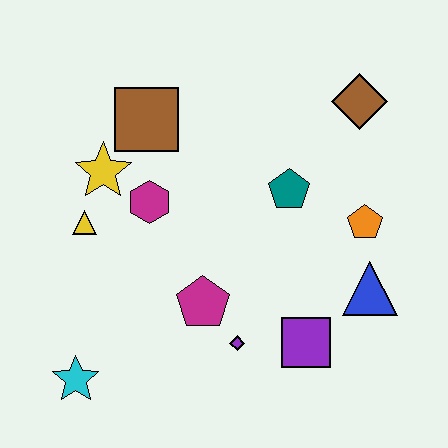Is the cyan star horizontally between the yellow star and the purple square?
No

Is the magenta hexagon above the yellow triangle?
Yes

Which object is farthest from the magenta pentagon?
The brown diamond is farthest from the magenta pentagon.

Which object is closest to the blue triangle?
The orange pentagon is closest to the blue triangle.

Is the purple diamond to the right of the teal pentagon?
No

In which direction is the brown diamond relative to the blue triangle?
The brown diamond is above the blue triangle.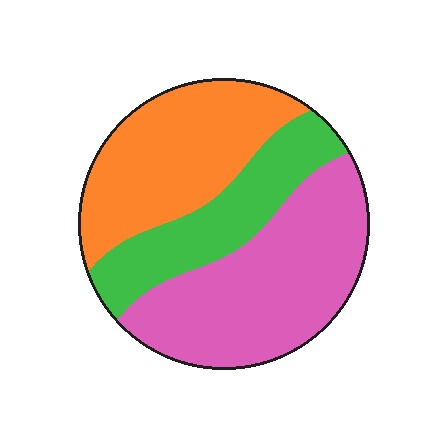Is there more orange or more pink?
Pink.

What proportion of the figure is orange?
Orange covers about 35% of the figure.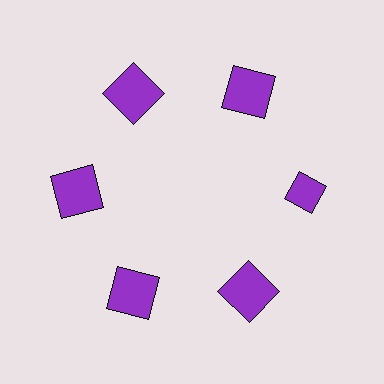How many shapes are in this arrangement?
There are 6 shapes arranged in a ring pattern.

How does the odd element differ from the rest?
It has a different shape: diamond instead of square.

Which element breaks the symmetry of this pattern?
The purple diamond at roughly the 3 o'clock position breaks the symmetry. All other shapes are purple squares.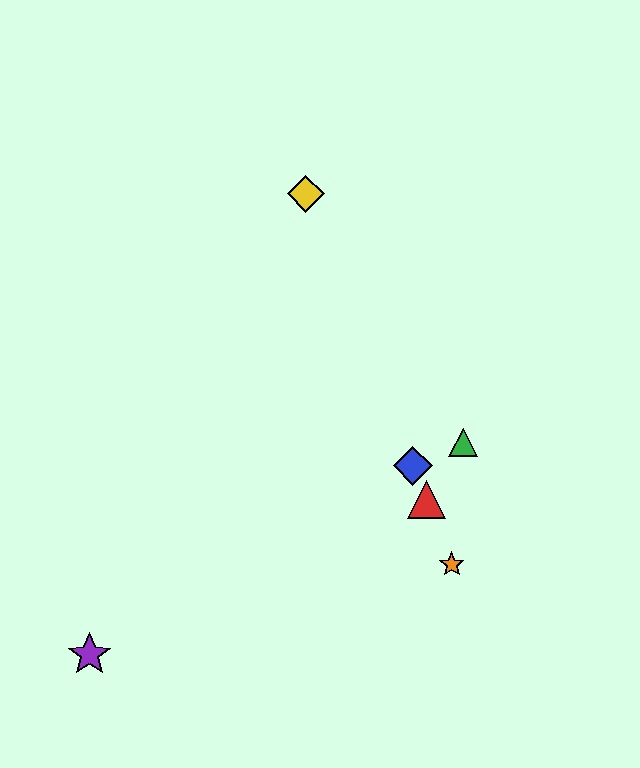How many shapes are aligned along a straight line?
4 shapes (the red triangle, the blue diamond, the yellow diamond, the orange star) are aligned along a straight line.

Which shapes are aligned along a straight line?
The red triangle, the blue diamond, the yellow diamond, the orange star are aligned along a straight line.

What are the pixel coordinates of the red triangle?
The red triangle is at (426, 499).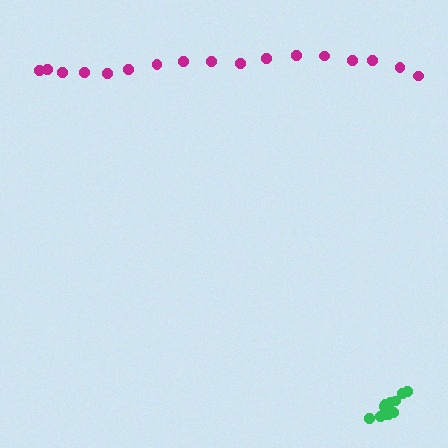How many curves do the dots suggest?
There are 2 distinct paths.